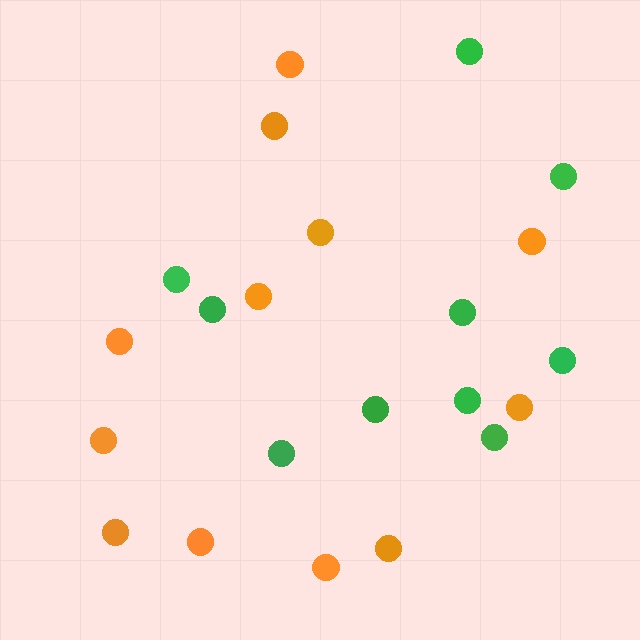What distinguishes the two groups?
There are 2 groups: one group of orange circles (12) and one group of green circles (10).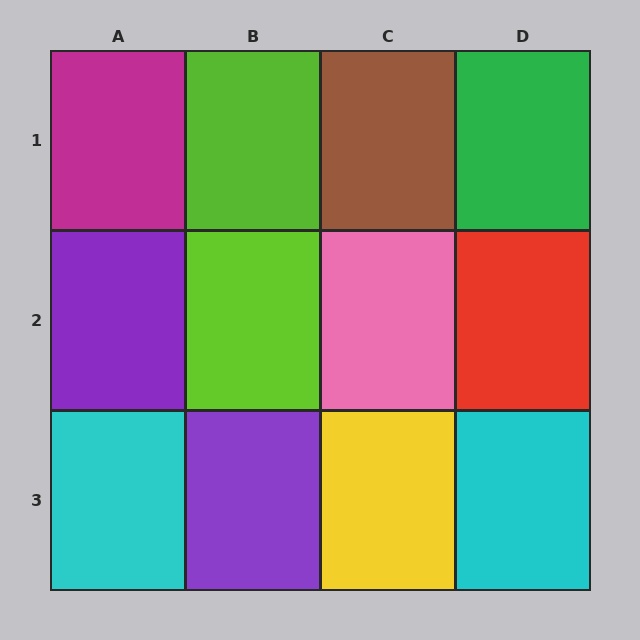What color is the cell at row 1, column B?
Lime.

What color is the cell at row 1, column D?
Green.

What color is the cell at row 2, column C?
Pink.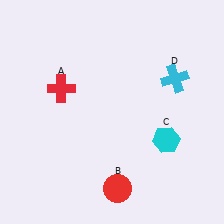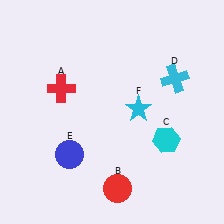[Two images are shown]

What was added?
A blue circle (E), a cyan star (F) were added in Image 2.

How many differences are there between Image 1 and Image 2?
There are 2 differences between the two images.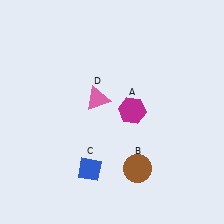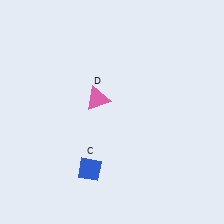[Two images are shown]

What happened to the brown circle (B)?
The brown circle (B) was removed in Image 2. It was in the bottom-right area of Image 1.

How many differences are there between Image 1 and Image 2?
There are 2 differences between the two images.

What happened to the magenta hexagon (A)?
The magenta hexagon (A) was removed in Image 2. It was in the top-right area of Image 1.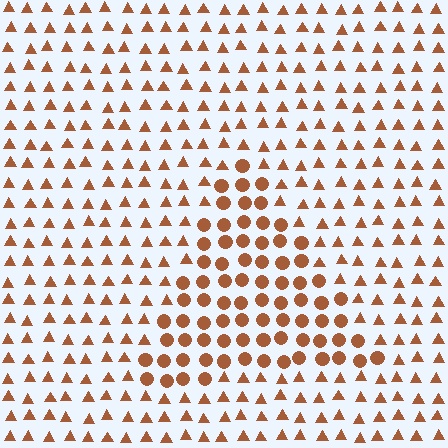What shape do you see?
I see a triangle.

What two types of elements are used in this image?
The image uses circles inside the triangle region and triangles outside it.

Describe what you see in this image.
The image is filled with small brown elements arranged in a uniform grid. A triangle-shaped region contains circles, while the surrounding area contains triangles. The boundary is defined purely by the change in element shape.